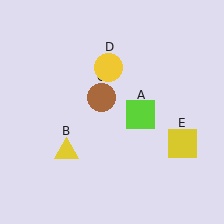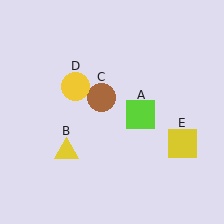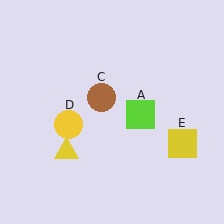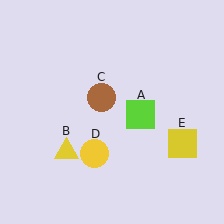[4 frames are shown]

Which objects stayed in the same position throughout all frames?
Lime square (object A) and yellow triangle (object B) and brown circle (object C) and yellow square (object E) remained stationary.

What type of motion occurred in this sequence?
The yellow circle (object D) rotated counterclockwise around the center of the scene.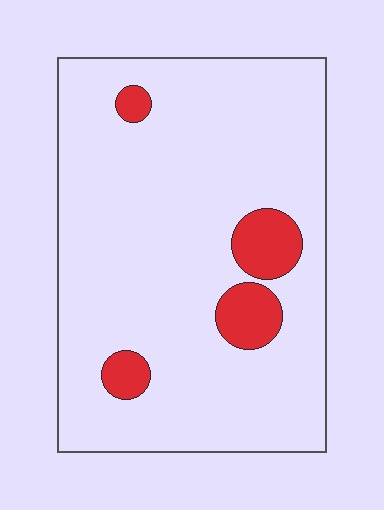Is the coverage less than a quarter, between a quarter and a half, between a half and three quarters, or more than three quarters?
Less than a quarter.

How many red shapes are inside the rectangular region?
4.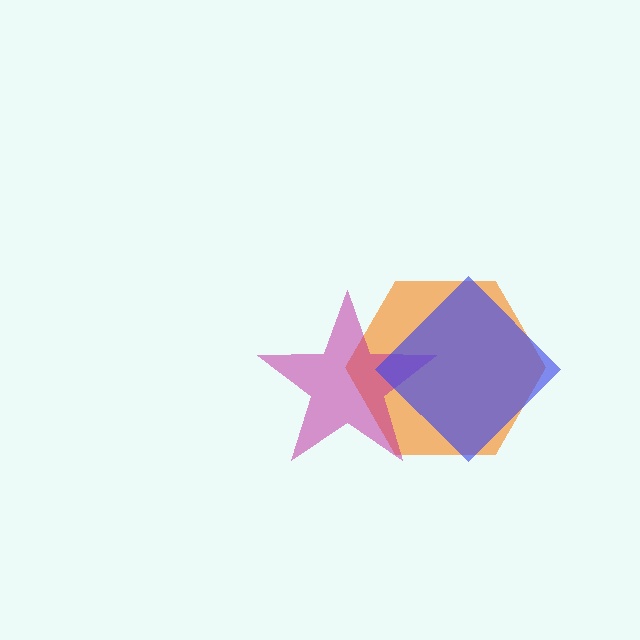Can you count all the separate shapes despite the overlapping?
Yes, there are 3 separate shapes.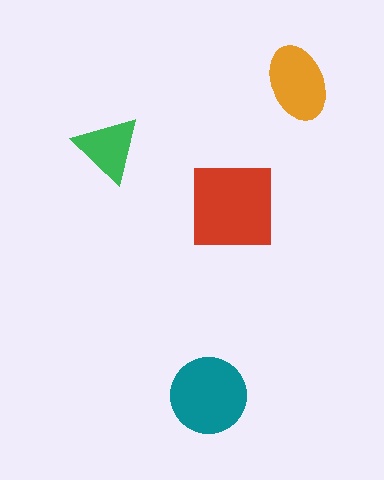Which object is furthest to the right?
The orange ellipse is rightmost.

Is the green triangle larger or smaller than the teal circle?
Smaller.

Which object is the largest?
The red square.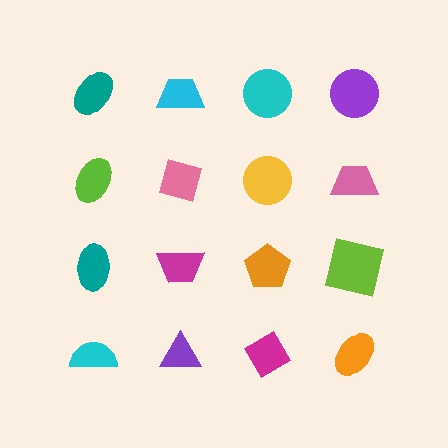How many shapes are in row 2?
4 shapes.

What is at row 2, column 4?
A pink trapezoid.